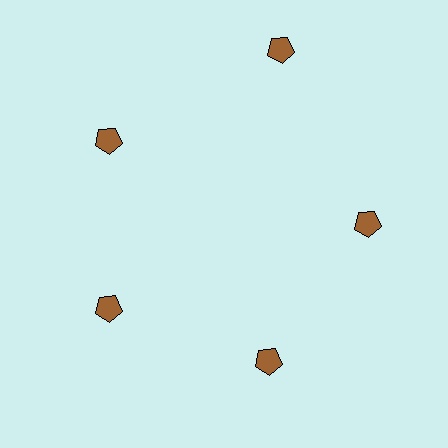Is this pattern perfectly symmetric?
No. The 5 brown pentagons are arranged in a ring, but one element near the 1 o'clock position is pushed outward from the center, breaking the 5-fold rotational symmetry.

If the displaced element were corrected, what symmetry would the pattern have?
It would have 5-fold rotational symmetry — the pattern would map onto itself every 72 degrees.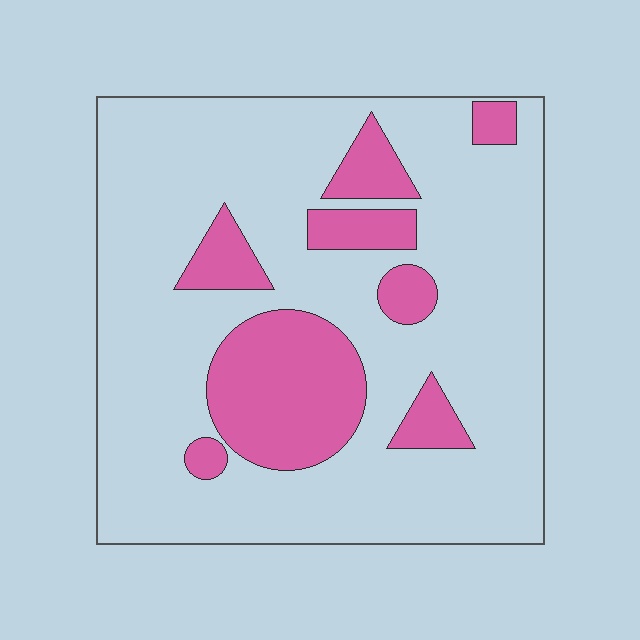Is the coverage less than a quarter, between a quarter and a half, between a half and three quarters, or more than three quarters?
Less than a quarter.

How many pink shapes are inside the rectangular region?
8.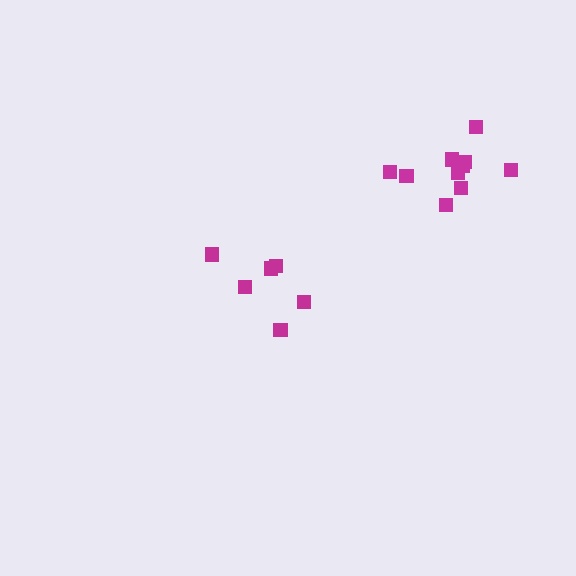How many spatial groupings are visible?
There are 2 spatial groupings.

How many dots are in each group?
Group 1: 6 dots, Group 2: 11 dots (17 total).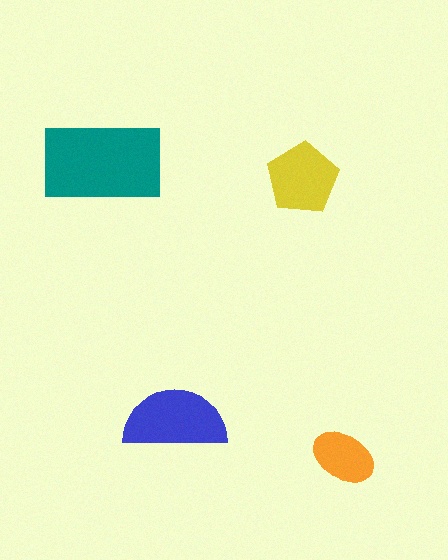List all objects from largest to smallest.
The teal rectangle, the blue semicircle, the yellow pentagon, the orange ellipse.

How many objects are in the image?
There are 4 objects in the image.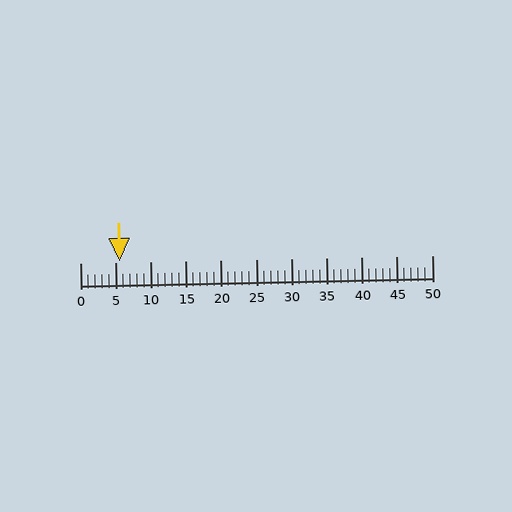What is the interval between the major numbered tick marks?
The major tick marks are spaced 5 units apart.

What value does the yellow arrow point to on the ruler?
The yellow arrow points to approximately 6.